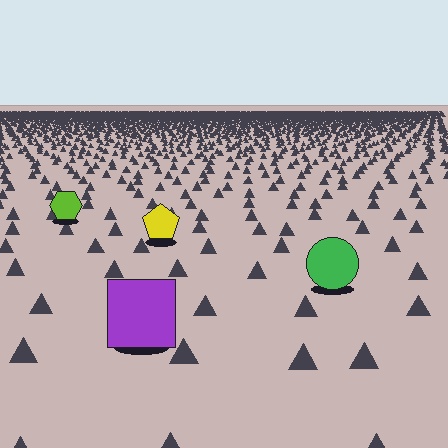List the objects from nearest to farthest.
From nearest to farthest: the purple square, the green circle, the yellow pentagon, the lime hexagon.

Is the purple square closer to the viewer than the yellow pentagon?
Yes. The purple square is closer — you can tell from the texture gradient: the ground texture is coarser near it.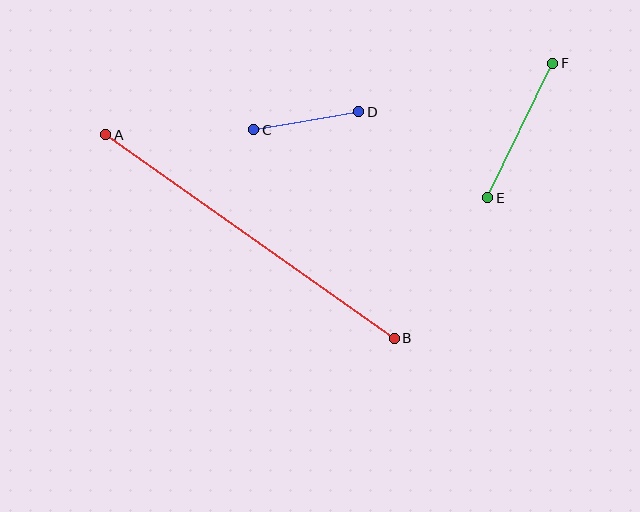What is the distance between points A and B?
The distance is approximately 353 pixels.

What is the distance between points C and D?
The distance is approximately 107 pixels.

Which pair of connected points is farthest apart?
Points A and B are farthest apart.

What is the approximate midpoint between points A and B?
The midpoint is at approximately (250, 237) pixels.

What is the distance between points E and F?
The distance is approximately 149 pixels.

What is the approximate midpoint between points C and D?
The midpoint is at approximately (306, 121) pixels.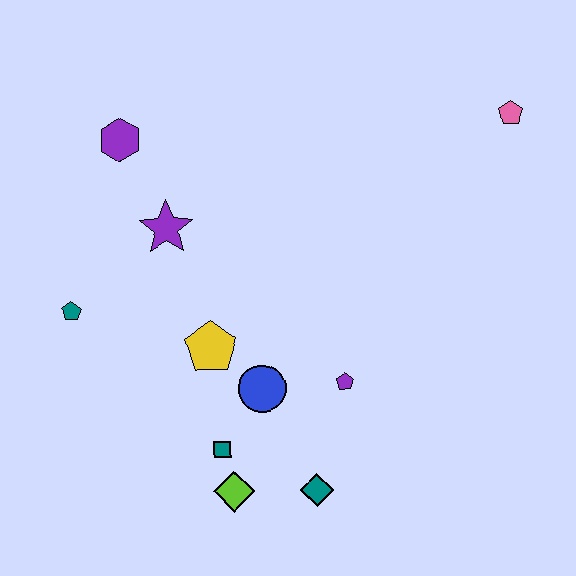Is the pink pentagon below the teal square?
No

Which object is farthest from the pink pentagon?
The teal pentagon is farthest from the pink pentagon.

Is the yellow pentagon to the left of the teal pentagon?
No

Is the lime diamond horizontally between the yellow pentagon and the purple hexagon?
No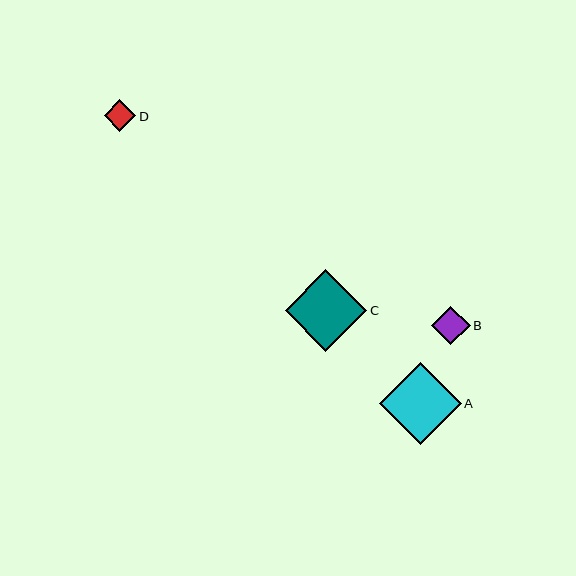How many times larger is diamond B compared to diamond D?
Diamond B is approximately 1.2 times the size of diamond D.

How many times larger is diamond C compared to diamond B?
Diamond C is approximately 2.1 times the size of diamond B.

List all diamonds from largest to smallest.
From largest to smallest: A, C, B, D.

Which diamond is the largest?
Diamond A is the largest with a size of approximately 82 pixels.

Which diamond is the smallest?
Diamond D is the smallest with a size of approximately 32 pixels.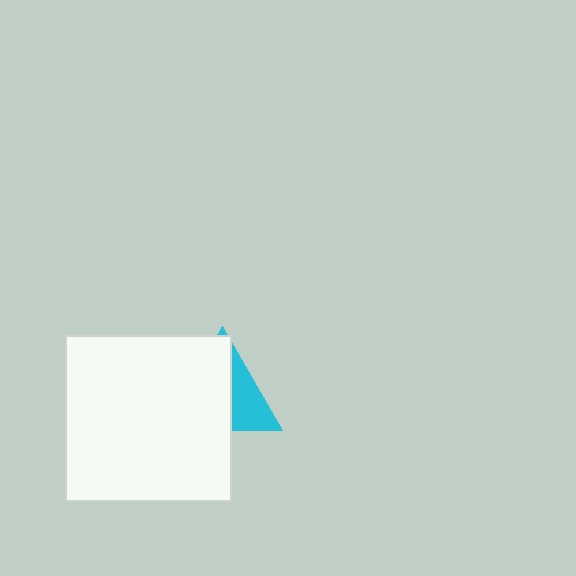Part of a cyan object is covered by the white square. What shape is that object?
It is a triangle.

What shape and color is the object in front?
The object in front is a white square.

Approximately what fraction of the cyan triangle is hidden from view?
Roughly 63% of the cyan triangle is hidden behind the white square.